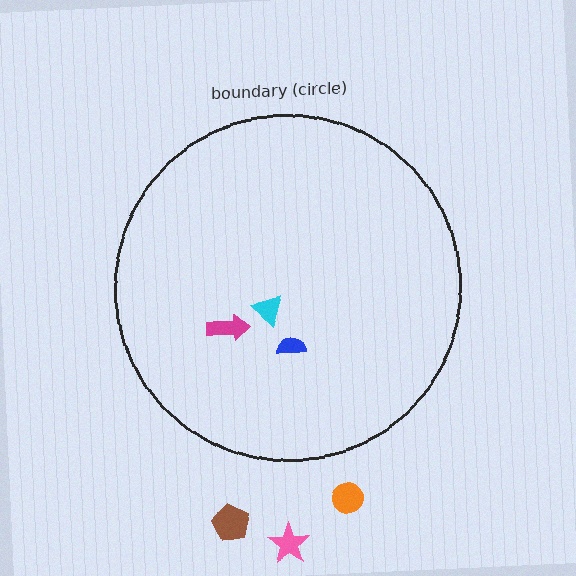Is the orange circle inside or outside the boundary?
Outside.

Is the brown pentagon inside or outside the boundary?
Outside.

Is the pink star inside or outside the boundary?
Outside.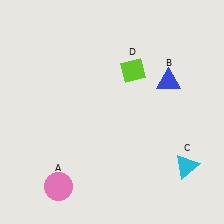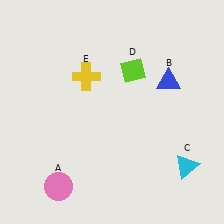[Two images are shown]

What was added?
A yellow cross (E) was added in Image 2.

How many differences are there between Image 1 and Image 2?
There is 1 difference between the two images.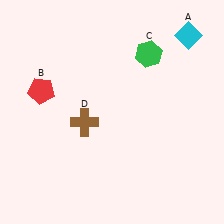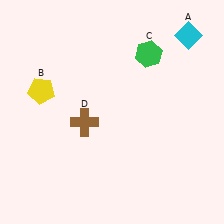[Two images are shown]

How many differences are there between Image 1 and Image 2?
There is 1 difference between the two images.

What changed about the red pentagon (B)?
In Image 1, B is red. In Image 2, it changed to yellow.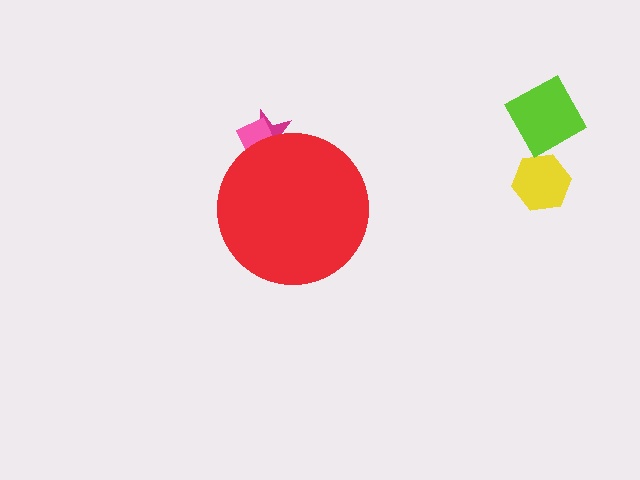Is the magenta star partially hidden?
Yes, the magenta star is partially hidden behind the red circle.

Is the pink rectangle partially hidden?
Yes, the pink rectangle is partially hidden behind the red circle.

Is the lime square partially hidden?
No, the lime square is fully visible.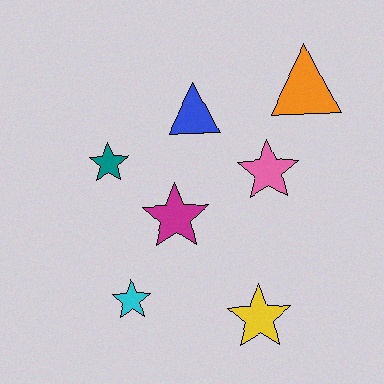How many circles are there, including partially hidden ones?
There are no circles.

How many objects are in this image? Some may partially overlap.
There are 7 objects.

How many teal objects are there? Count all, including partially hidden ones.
There is 1 teal object.